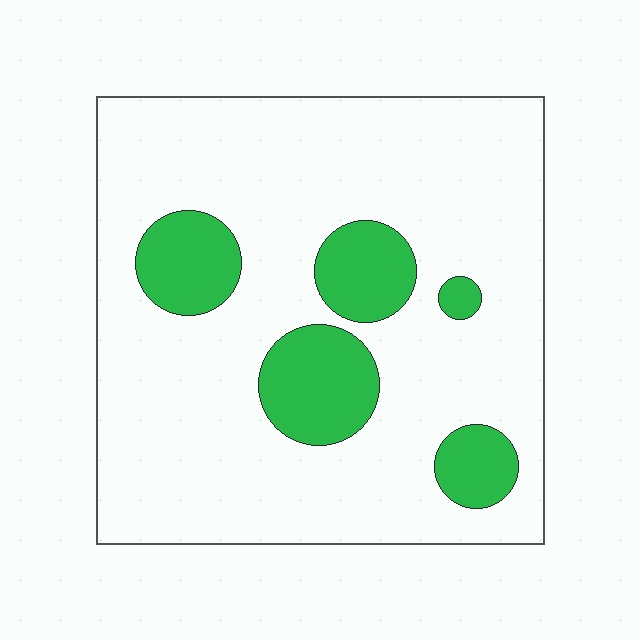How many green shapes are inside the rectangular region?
5.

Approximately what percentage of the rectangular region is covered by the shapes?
Approximately 20%.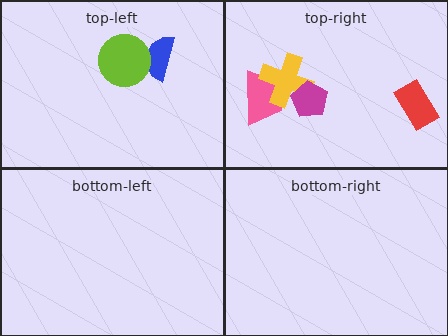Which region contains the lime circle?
The top-left region.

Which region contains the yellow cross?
The top-right region.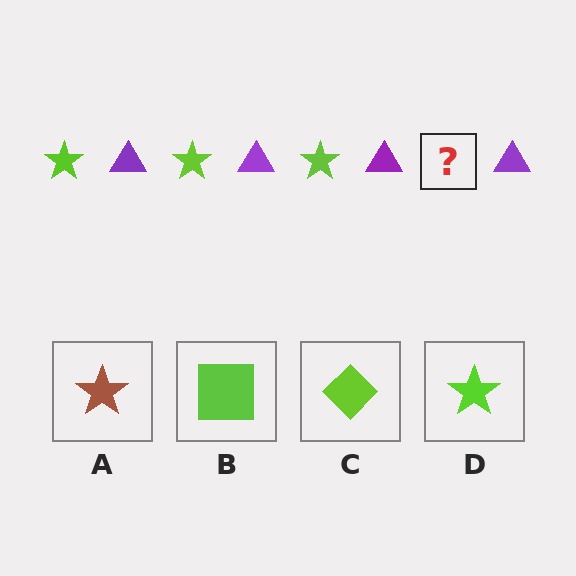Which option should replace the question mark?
Option D.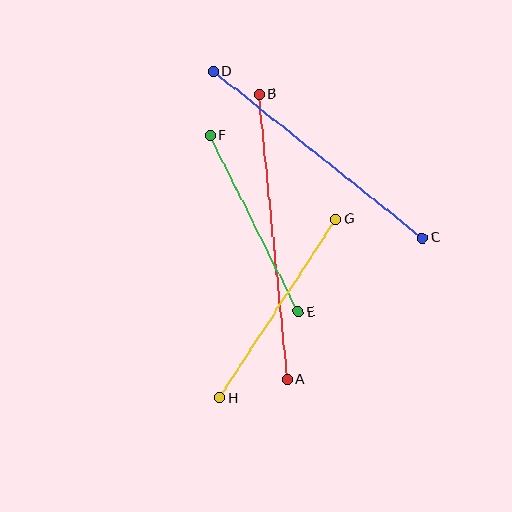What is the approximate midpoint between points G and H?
The midpoint is at approximately (278, 308) pixels.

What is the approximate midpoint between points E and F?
The midpoint is at approximately (254, 223) pixels.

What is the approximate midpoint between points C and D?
The midpoint is at approximately (318, 155) pixels.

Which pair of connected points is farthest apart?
Points A and B are farthest apart.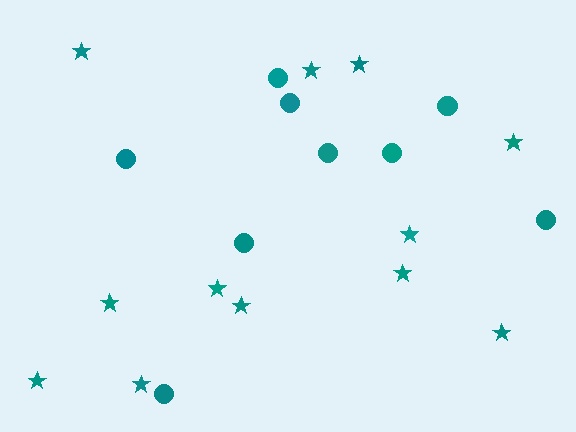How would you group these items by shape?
There are 2 groups: one group of circles (9) and one group of stars (12).